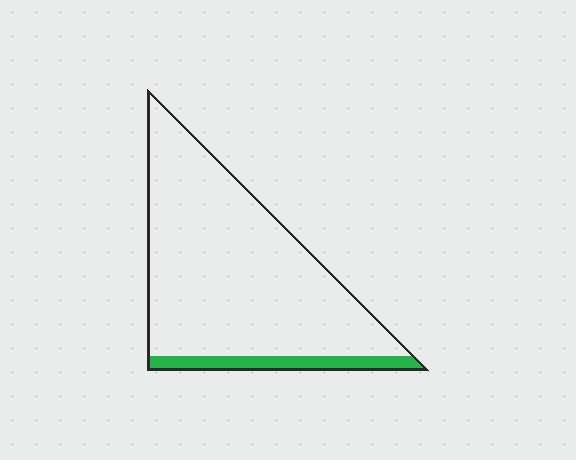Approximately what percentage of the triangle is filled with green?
Approximately 10%.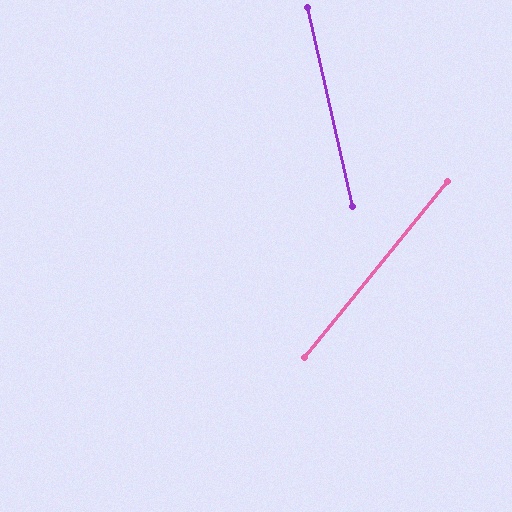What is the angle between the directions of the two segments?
Approximately 52 degrees.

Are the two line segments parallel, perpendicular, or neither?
Neither parallel nor perpendicular — they differ by about 52°.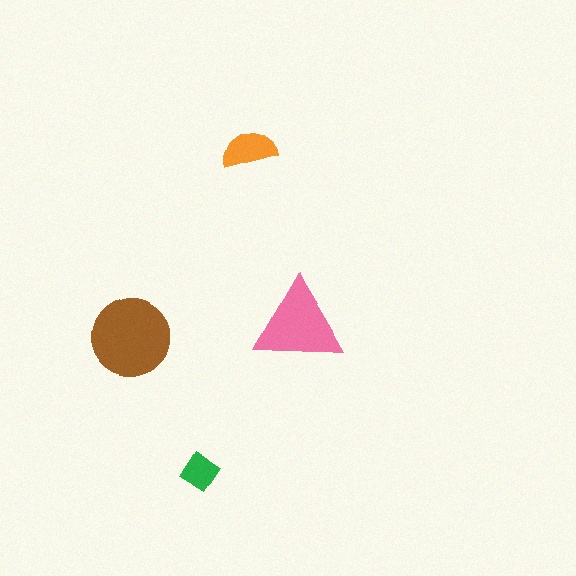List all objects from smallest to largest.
The green diamond, the orange semicircle, the pink triangle, the brown circle.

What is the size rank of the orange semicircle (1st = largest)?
3rd.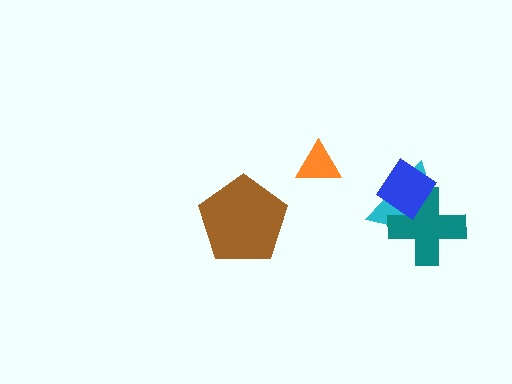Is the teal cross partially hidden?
Yes, it is partially covered by another shape.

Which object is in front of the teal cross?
The blue diamond is in front of the teal cross.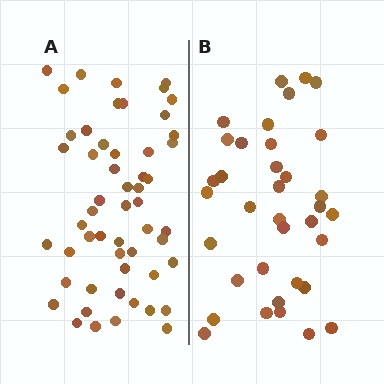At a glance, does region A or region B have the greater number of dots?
Region A (the left region) has more dots.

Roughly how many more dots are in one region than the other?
Region A has approximately 20 more dots than region B.